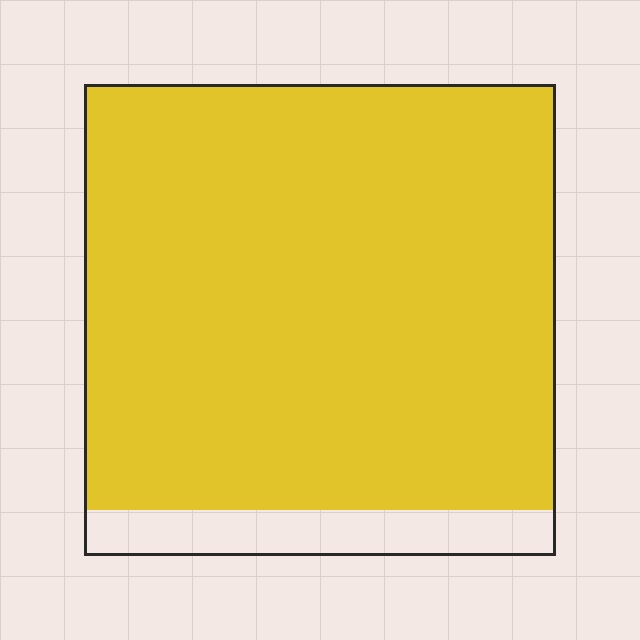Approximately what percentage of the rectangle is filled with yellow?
Approximately 90%.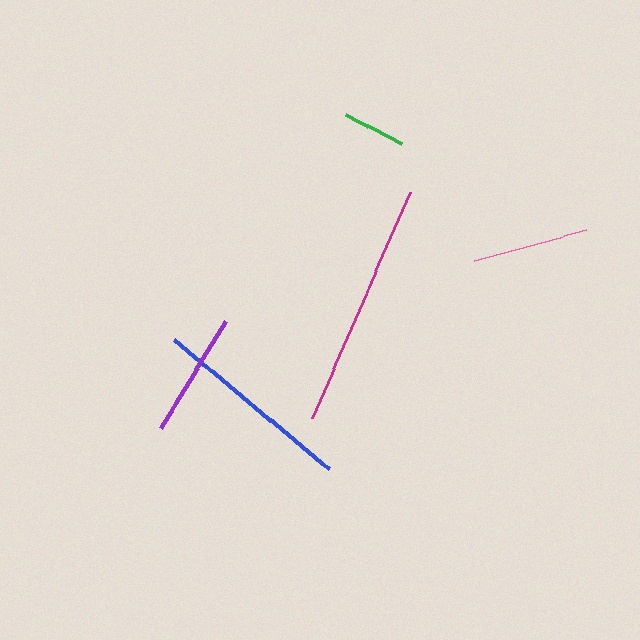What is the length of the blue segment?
The blue segment is approximately 201 pixels long.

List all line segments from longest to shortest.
From longest to shortest: magenta, blue, purple, pink, green.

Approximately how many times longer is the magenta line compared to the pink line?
The magenta line is approximately 2.1 times the length of the pink line.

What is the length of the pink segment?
The pink segment is approximately 117 pixels long.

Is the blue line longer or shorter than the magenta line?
The magenta line is longer than the blue line.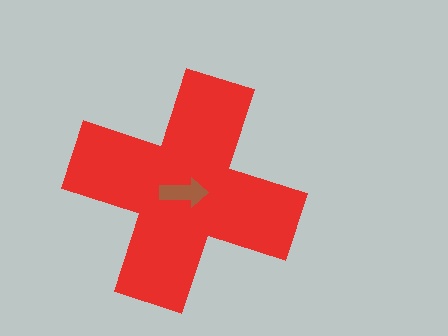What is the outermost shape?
The red cross.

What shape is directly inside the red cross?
The brown arrow.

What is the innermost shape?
The brown arrow.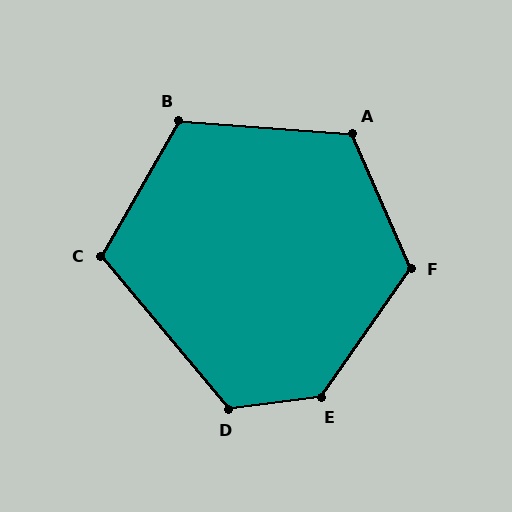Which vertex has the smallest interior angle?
C, at approximately 110 degrees.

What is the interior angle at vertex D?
Approximately 123 degrees (obtuse).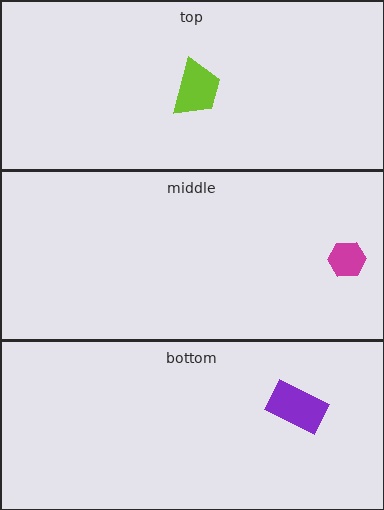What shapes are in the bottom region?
The purple rectangle.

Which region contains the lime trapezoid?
The top region.